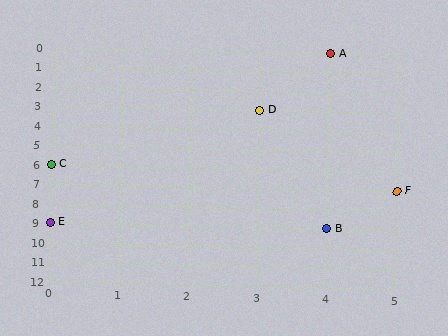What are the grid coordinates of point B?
Point B is at grid coordinates (4, 9).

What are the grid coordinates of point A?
Point A is at grid coordinates (4, 0).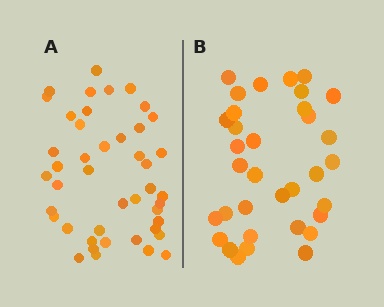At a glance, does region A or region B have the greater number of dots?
Region A (the left region) has more dots.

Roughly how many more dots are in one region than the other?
Region A has roughly 10 or so more dots than region B.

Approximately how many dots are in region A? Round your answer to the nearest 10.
About 40 dots. (The exact count is 44, which rounds to 40.)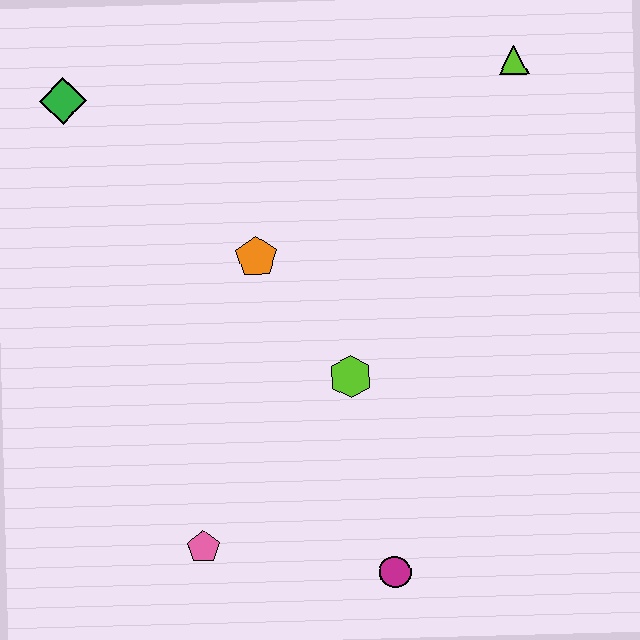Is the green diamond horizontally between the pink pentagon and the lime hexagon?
No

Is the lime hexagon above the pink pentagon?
Yes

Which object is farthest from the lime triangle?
The pink pentagon is farthest from the lime triangle.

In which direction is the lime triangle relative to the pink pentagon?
The lime triangle is above the pink pentagon.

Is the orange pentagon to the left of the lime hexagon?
Yes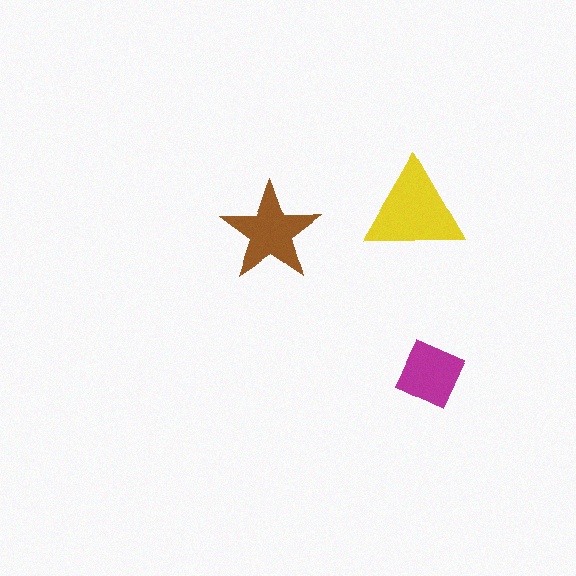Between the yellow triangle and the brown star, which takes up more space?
The yellow triangle.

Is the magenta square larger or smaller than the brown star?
Smaller.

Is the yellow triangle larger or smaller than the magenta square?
Larger.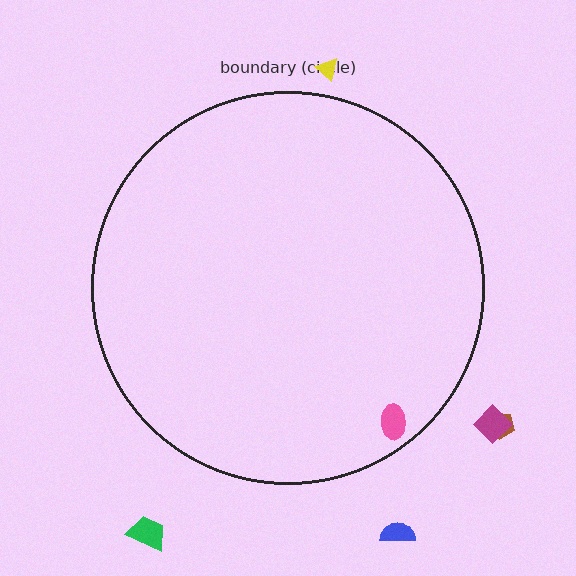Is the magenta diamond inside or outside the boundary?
Outside.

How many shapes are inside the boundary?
1 inside, 5 outside.